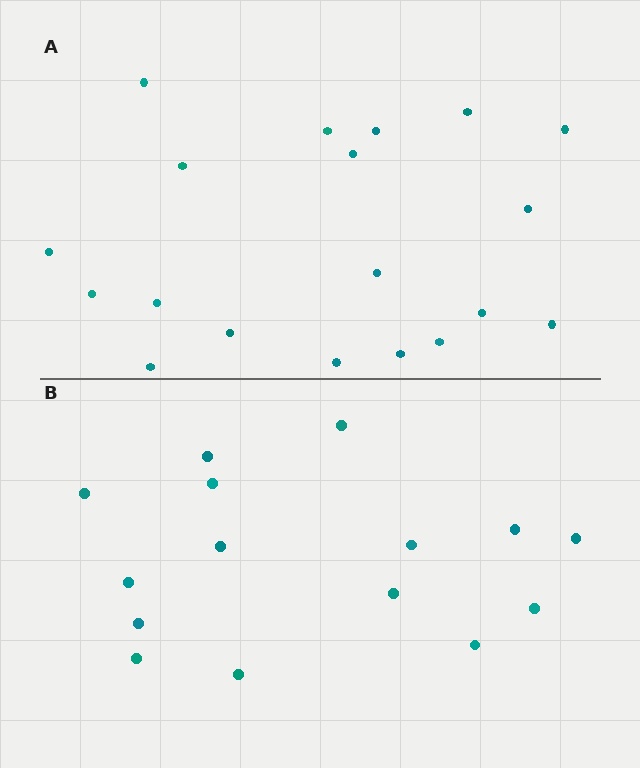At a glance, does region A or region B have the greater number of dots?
Region A (the top region) has more dots.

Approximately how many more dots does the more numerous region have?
Region A has about 4 more dots than region B.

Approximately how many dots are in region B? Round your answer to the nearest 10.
About 20 dots. (The exact count is 15, which rounds to 20.)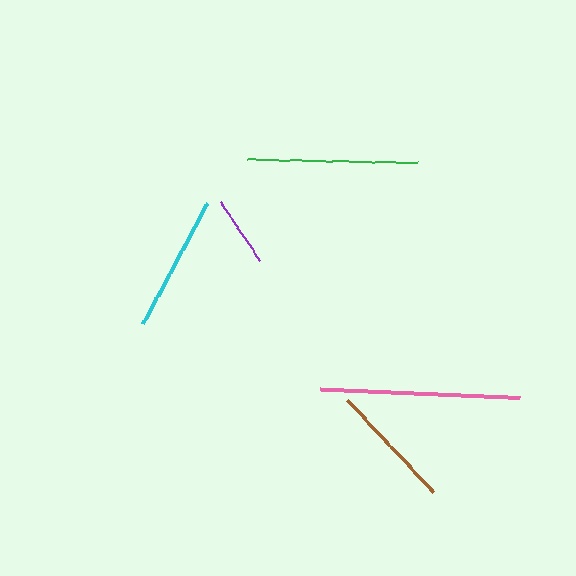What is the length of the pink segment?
The pink segment is approximately 199 pixels long.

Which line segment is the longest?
The pink line is the longest at approximately 199 pixels.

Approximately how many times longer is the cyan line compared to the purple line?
The cyan line is approximately 1.9 times the length of the purple line.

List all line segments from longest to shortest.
From longest to shortest: pink, green, cyan, brown, purple.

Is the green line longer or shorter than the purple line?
The green line is longer than the purple line.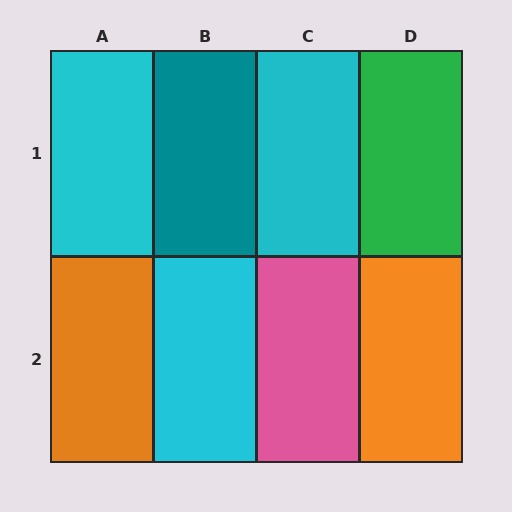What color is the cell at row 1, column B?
Teal.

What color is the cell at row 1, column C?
Cyan.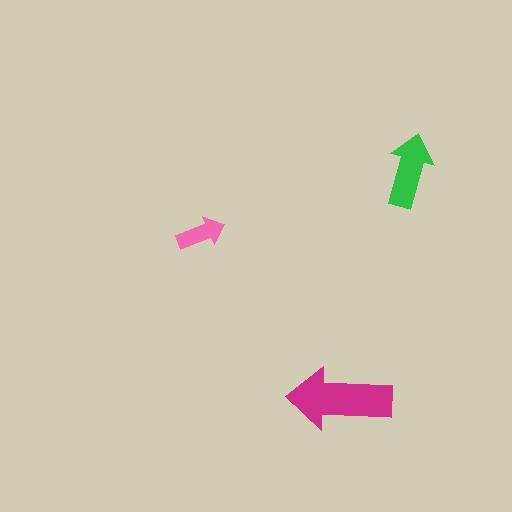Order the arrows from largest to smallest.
the magenta one, the green one, the pink one.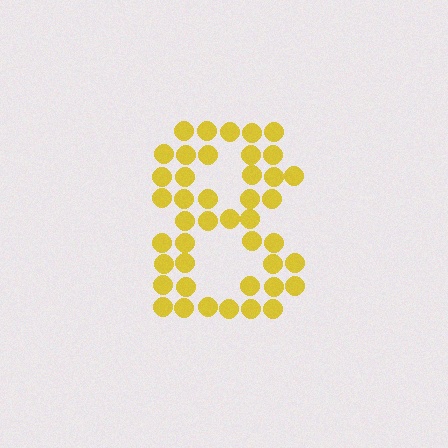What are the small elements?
The small elements are circles.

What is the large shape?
The large shape is the digit 8.